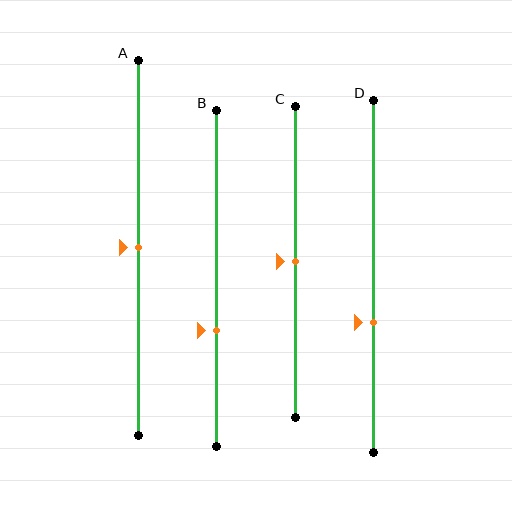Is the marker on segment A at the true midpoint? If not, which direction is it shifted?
Yes, the marker on segment A is at the true midpoint.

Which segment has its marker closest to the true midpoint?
Segment A has its marker closest to the true midpoint.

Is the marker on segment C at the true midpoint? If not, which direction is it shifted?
Yes, the marker on segment C is at the true midpoint.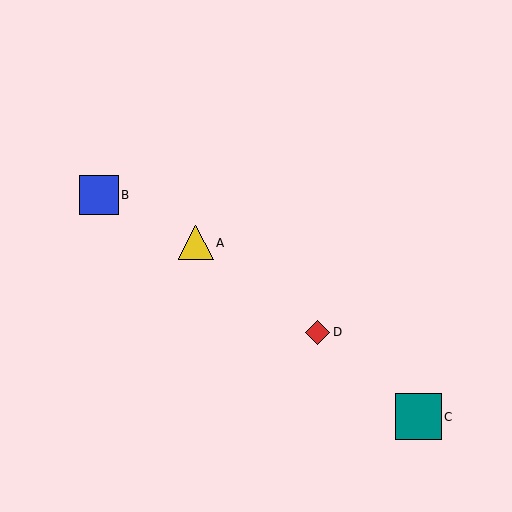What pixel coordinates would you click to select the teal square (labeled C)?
Click at (418, 417) to select the teal square C.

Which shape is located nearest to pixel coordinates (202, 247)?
The yellow triangle (labeled A) at (196, 243) is nearest to that location.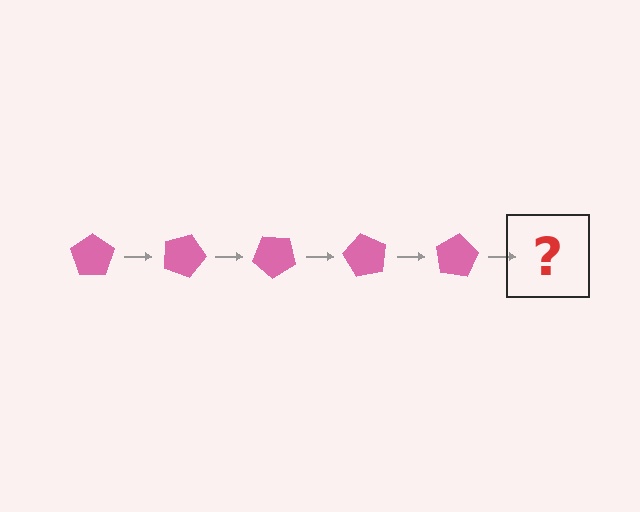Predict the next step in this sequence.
The next step is a pink pentagon rotated 100 degrees.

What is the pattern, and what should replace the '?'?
The pattern is that the pentagon rotates 20 degrees each step. The '?' should be a pink pentagon rotated 100 degrees.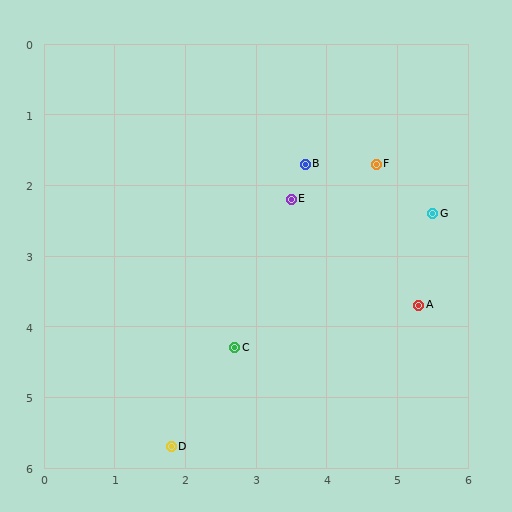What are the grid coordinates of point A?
Point A is at approximately (5.3, 3.7).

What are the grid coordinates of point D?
Point D is at approximately (1.8, 5.7).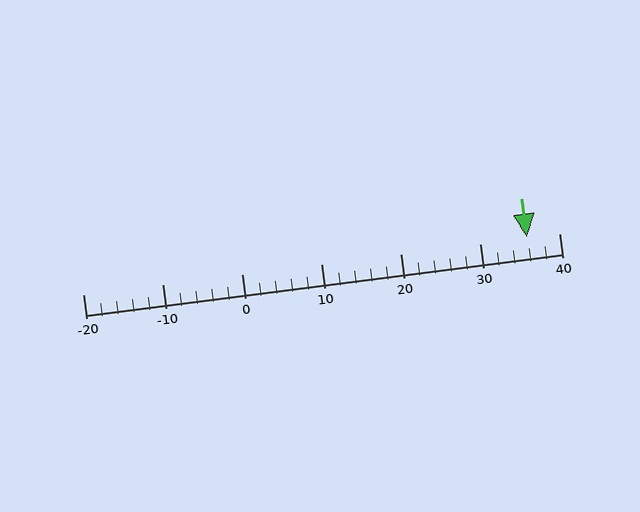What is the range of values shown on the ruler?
The ruler shows values from -20 to 40.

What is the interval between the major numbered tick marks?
The major tick marks are spaced 10 units apart.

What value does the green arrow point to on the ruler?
The green arrow points to approximately 36.